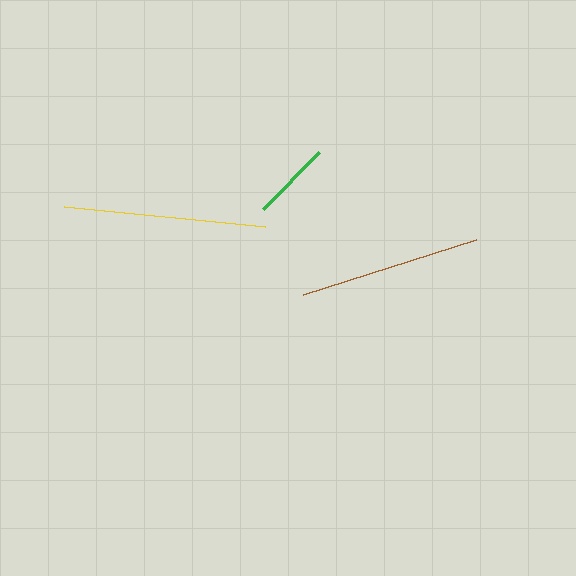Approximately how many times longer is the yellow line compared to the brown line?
The yellow line is approximately 1.1 times the length of the brown line.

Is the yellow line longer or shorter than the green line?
The yellow line is longer than the green line.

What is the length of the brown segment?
The brown segment is approximately 182 pixels long.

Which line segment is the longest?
The yellow line is the longest at approximately 202 pixels.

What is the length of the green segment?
The green segment is approximately 80 pixels long.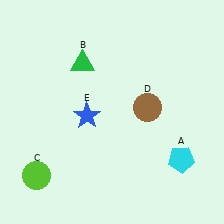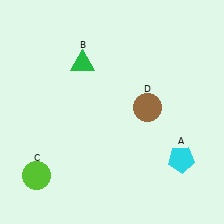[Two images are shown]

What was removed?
The blue star (E) was removed in Image 2.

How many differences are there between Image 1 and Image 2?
There is 1 difference between the two images.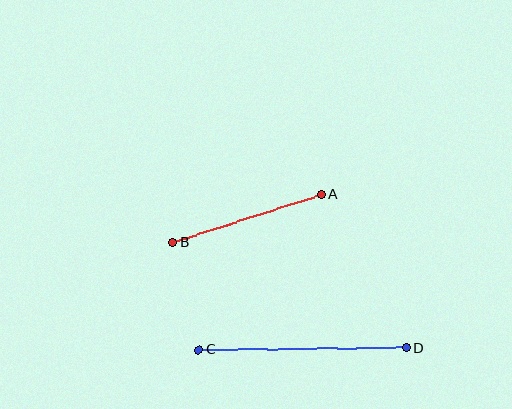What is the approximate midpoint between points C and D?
The midpoint is at approximately (302, 349) pixels.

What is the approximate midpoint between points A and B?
The midpoint is at approximately (247, 219) pixels.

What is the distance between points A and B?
The distance is approximately 156 pixels.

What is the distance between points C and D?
The distance is approximately 207 pixels.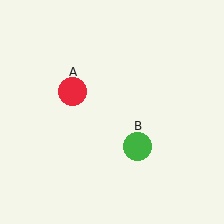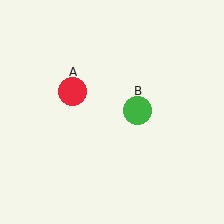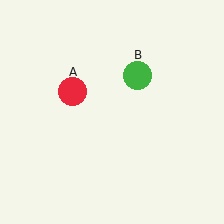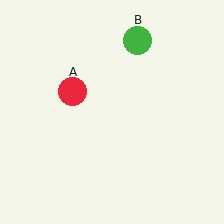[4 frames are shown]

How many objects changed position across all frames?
1 object changed position: green circle (object B).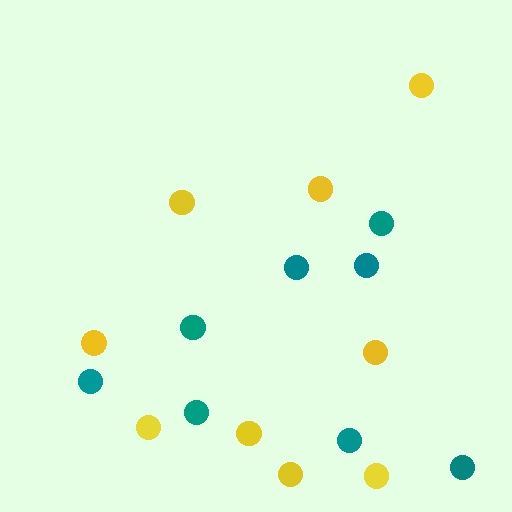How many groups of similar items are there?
There are 2 groups: one group of teal circles (8) and one group of yellow circles (9).